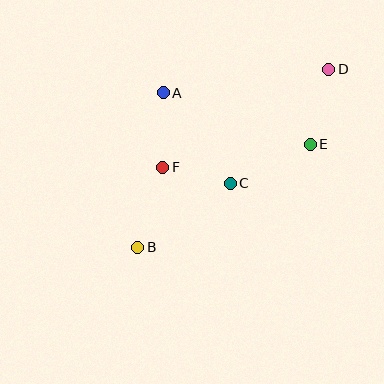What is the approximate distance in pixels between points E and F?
The distance between E and F is approximately 149 pixels.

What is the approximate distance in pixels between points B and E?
The distance between B and E is approximately 201 pixels.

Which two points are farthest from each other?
Points B and D are farthest from each other.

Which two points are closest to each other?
Points C and F are closest to each other.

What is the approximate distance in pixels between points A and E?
The distance between A and E is approximately 156 pixels.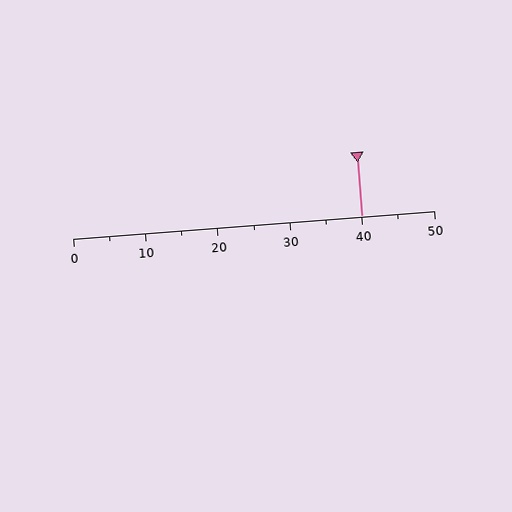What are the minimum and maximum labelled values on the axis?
The axis runs from 0 to 50.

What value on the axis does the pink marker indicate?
The marker indicates approximately 40.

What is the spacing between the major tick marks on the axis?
The major ticks are spaced 10 apart.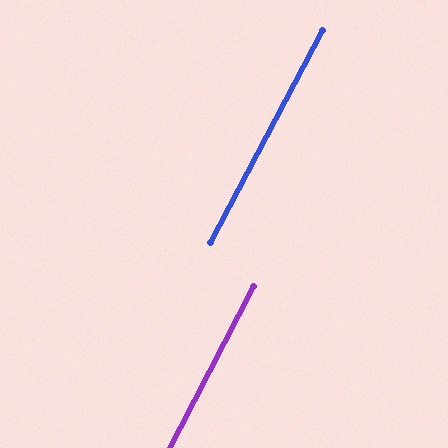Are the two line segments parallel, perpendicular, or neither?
Parallel — their directions differ by only 0.3°.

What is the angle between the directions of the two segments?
Approximately 0 degrees.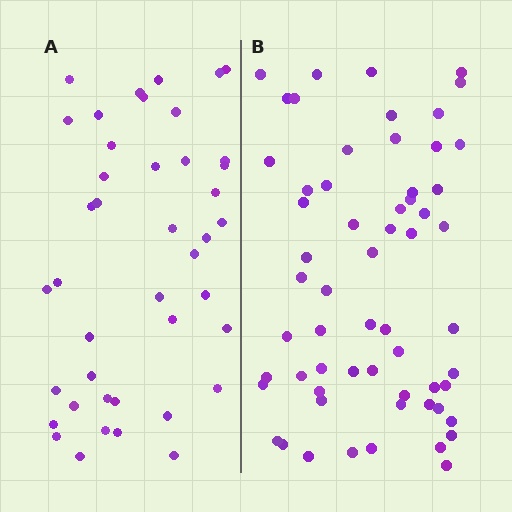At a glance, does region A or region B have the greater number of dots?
Region B (the right region) has more dots.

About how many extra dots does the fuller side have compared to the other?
Region B has approximately 20 more dots than region A.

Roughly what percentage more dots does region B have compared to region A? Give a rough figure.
About 45% more.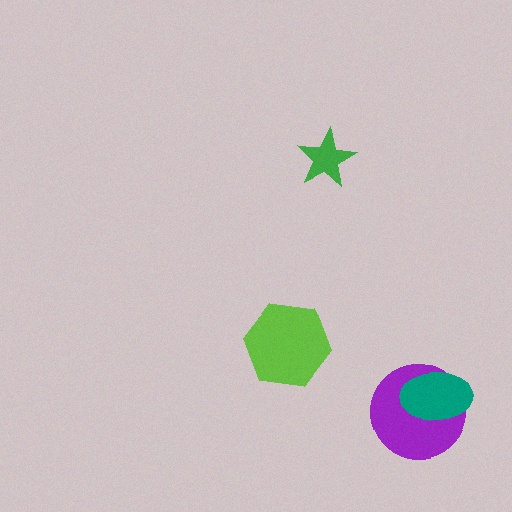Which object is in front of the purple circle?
The teal ellipse is in front of the purple circle.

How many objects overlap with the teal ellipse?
1 object overlaps with the teal ellipse.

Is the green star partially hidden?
No, no other shape covers it.